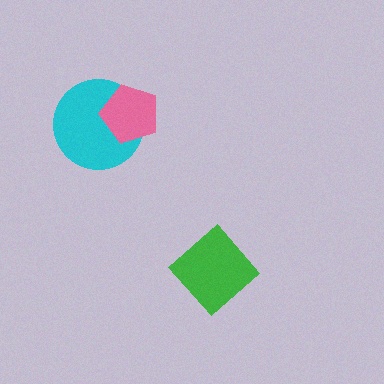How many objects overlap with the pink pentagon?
1 object overlaps with the pink pentagon.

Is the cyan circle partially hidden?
Yes, it is partially covered by another shape.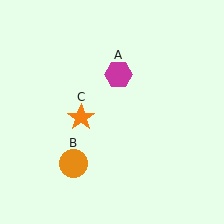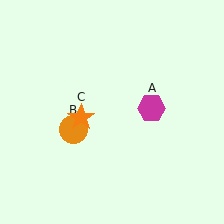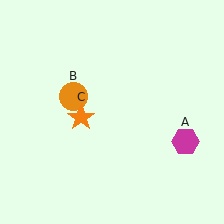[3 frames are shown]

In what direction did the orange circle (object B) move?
The orange circle (object B) moved up.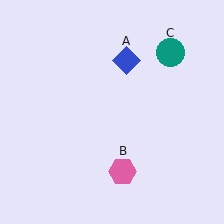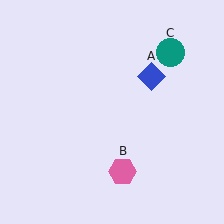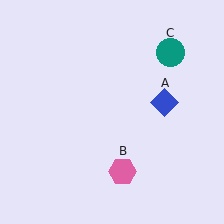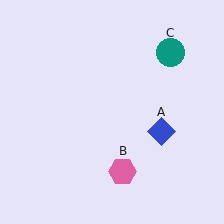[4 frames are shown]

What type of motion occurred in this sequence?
The blue diamond (object A) rotated clockwise around the center of the scene.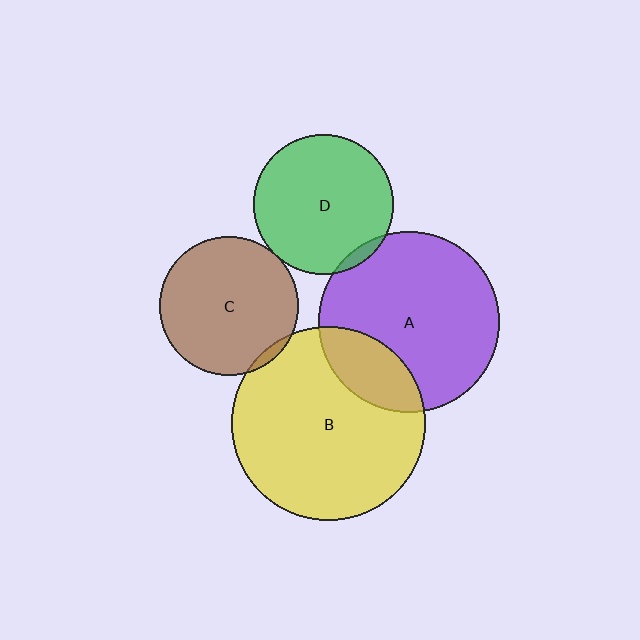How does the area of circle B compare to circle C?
Approximately 1.9 times.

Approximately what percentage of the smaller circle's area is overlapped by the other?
Approximately 20%.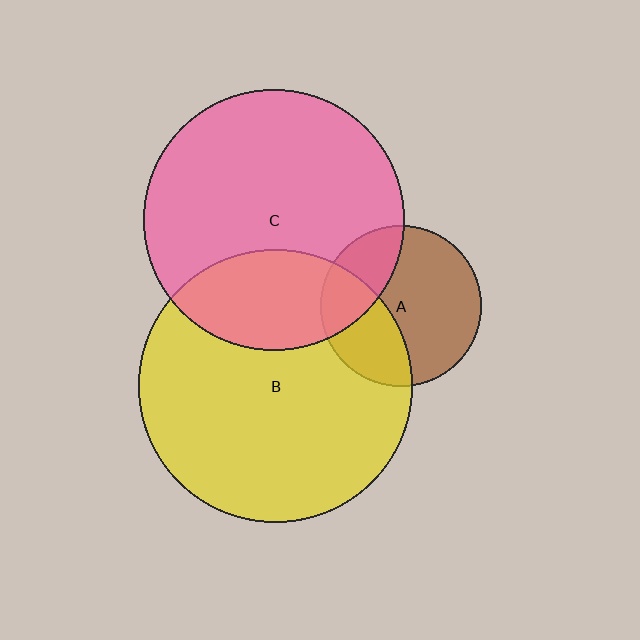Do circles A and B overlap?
Yes.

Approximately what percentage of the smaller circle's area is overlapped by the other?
Approximately 35%.